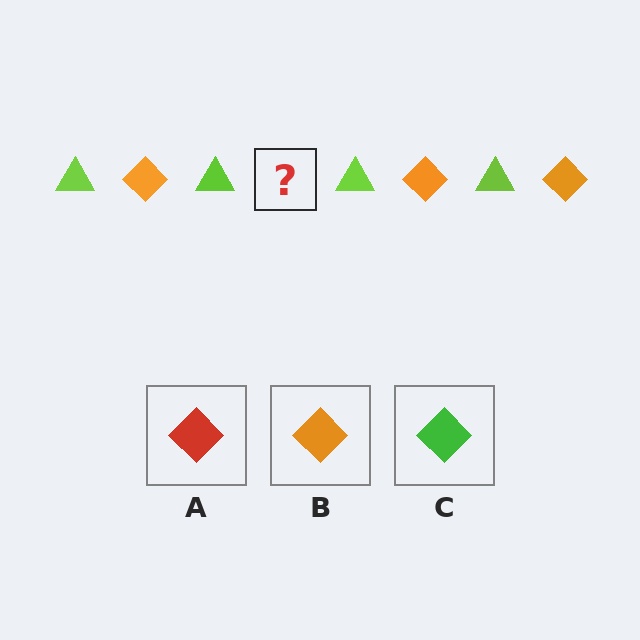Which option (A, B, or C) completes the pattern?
B.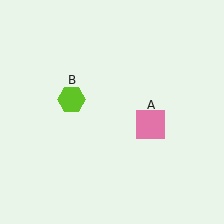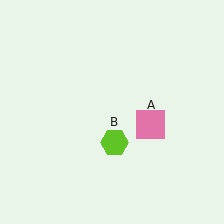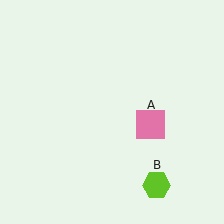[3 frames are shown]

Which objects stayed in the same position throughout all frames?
Pink square (object A) remained stationary.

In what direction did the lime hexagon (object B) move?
The lime hexagon (object B) moved down and to the right.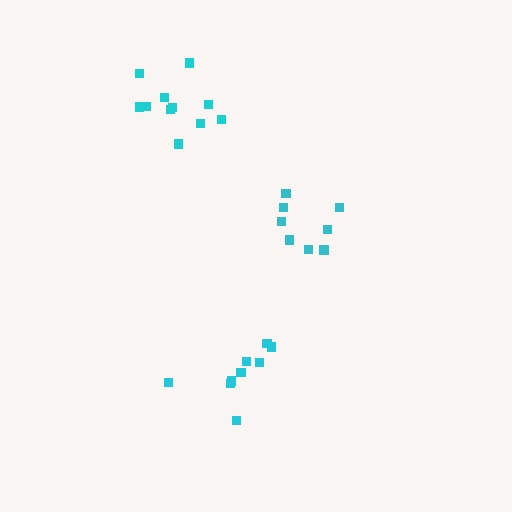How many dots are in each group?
Group 1: 11 dots, Group 2: 9 dots, Group 3: 8 dots (28 total).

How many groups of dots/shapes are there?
There are 3 groups.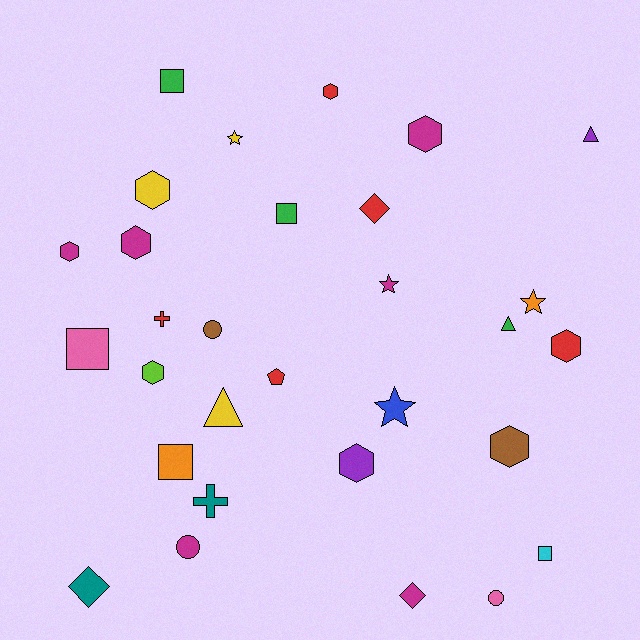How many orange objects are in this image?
There are 2 orange objects.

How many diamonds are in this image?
There are 3 diamonds.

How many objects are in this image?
There are 30 objects.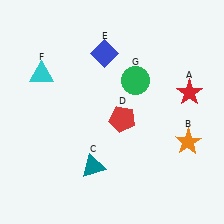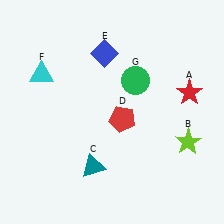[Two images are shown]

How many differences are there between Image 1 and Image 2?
There is 1 difference between the two images.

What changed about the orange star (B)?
In Image 1, B is orange. In Image 2, it changed to lime.